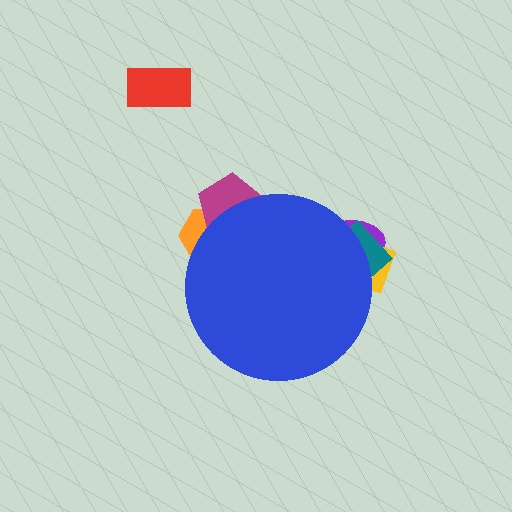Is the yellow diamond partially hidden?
Yes, the yellow diamond is partially hidden behind the blue circle.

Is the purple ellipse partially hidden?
Yes, the purple ellipse is partially hidden behind the blue circle.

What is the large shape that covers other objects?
A blue circle.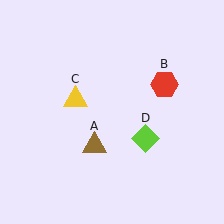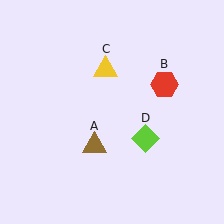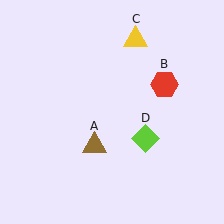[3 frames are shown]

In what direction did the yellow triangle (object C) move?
The yellow triangle (object C) moved up and to the right.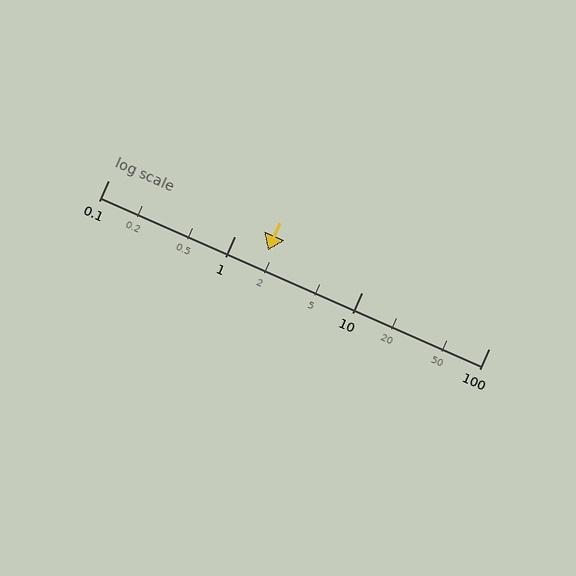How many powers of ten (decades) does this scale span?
The scale spans 3 decades, from 0.1 to 100.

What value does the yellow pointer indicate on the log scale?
The pointer indicates approximately 1.8.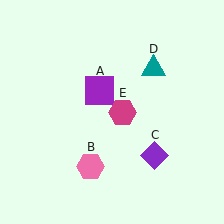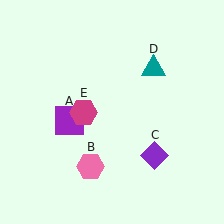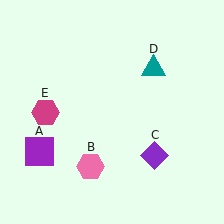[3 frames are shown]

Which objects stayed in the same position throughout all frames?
Pink hexagon (object B) and purple diamond (object C) and teal triangle (object D) remained stationary.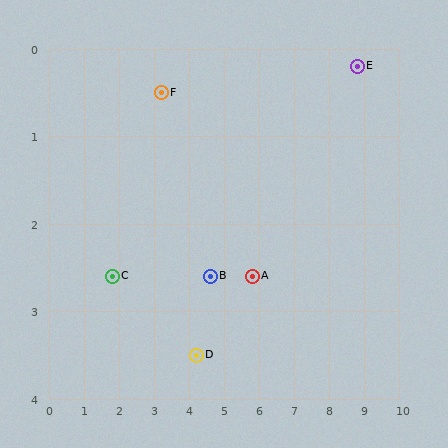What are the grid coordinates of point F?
Point F is at approximately (3.2, 0.5).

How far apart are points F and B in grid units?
Points F and B are about 2.5 grid units apart.